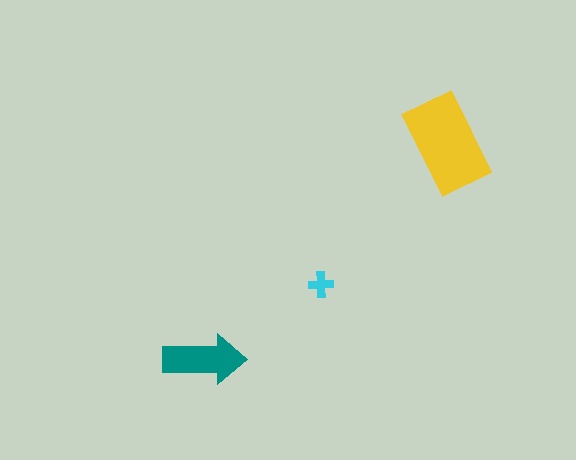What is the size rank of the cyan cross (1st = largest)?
3rd.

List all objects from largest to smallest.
The yellow rectangle, the teal arrow, the cyan cross.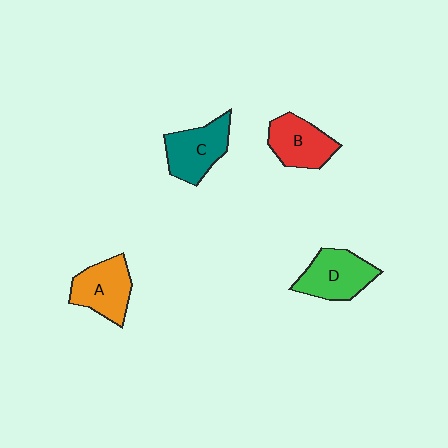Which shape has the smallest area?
Shape B (red).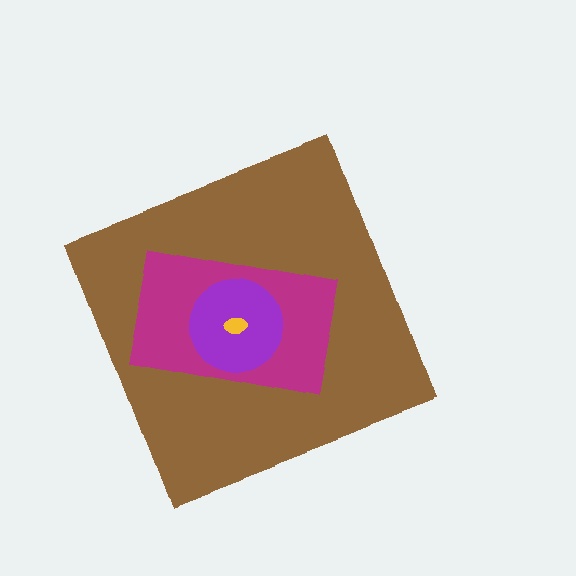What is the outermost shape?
The brown diamond.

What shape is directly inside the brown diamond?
The magenta rectangle.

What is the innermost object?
The yellow ellipse.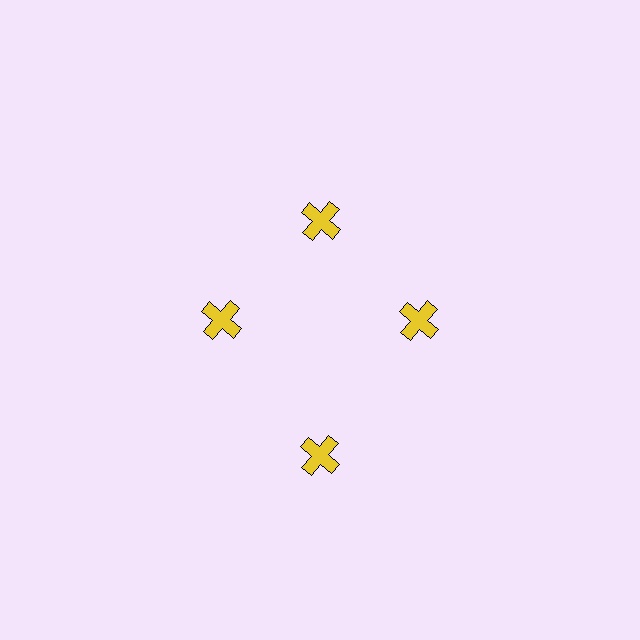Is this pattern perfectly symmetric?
No. The 4 yellow crosses are arranged in a ring, but one element near the 6 o'clock position is pushed outward from the center, breaking the 4-fold rotational symmetry.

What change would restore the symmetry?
The symmetry would be restored by moving it inward, back onto the ring so that all 4 crosses sit at equal angles and equal distance from the center.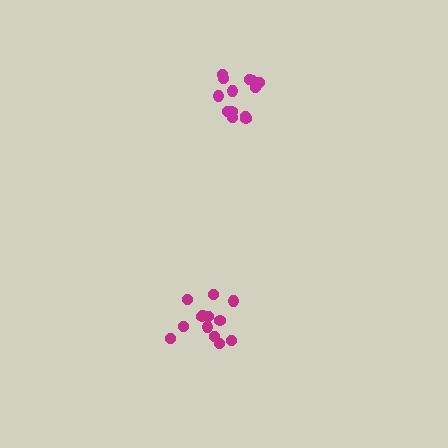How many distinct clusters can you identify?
There are 2 distinct clusters.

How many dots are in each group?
Group 1: 13 dots, Group 2: 13 dots (26 total).